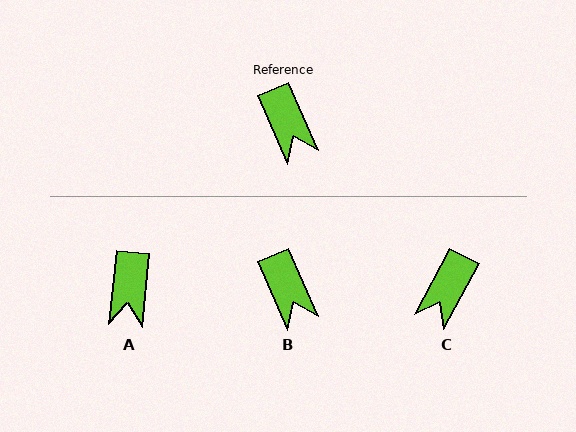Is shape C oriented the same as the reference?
No, it is off by about 51 degrees.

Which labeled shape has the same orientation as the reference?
B.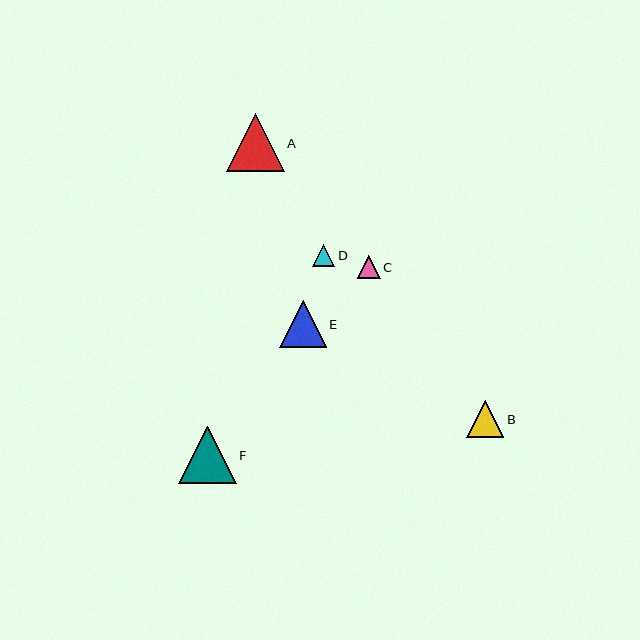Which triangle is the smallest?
Triangle D is the smallest with a size of approximately 22 pixels.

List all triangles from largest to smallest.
From largest to smallest: A, F, E, B, C, D.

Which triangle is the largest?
Triangle A is the largest with a size of approximately 58 pixels.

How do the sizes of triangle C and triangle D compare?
Triangle C and triangle D are approximately the same size.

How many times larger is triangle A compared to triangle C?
Triangle A is approximately 2.6 times the size of triangle C.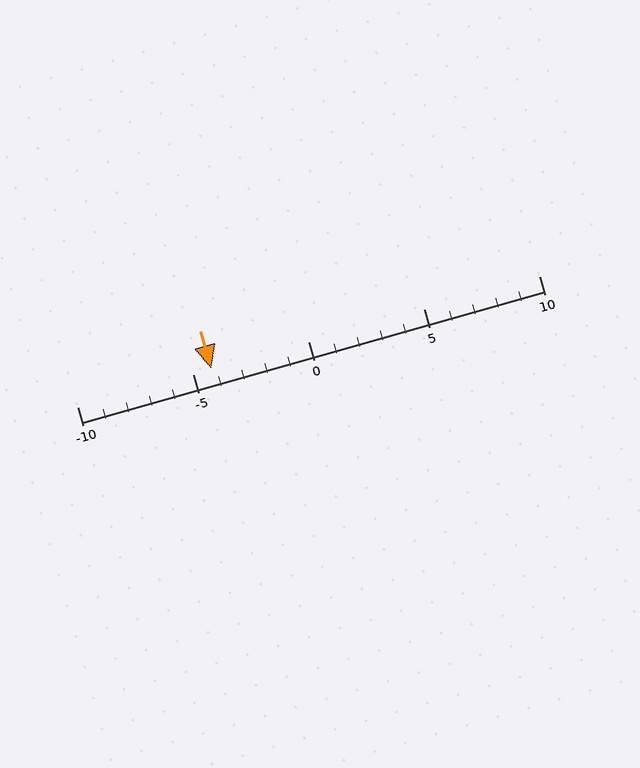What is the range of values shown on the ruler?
The ruler shows values from -10 to 10.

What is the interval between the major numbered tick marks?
The major tick marks are spaced 5 units apart.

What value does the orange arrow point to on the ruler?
The orange arrow points to approximately -4.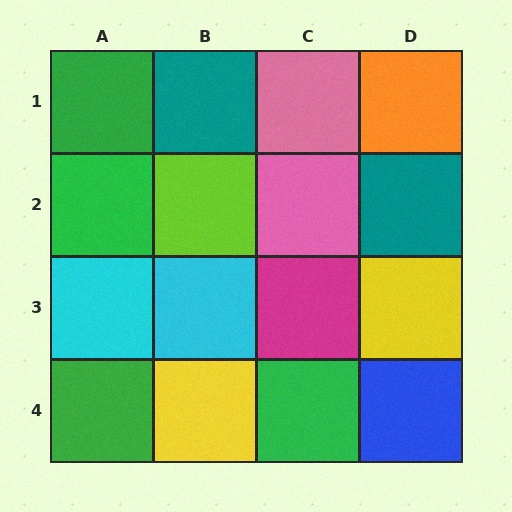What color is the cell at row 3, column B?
Cyan.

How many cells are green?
4 cells are green.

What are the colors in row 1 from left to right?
Green, teal, pink, orange.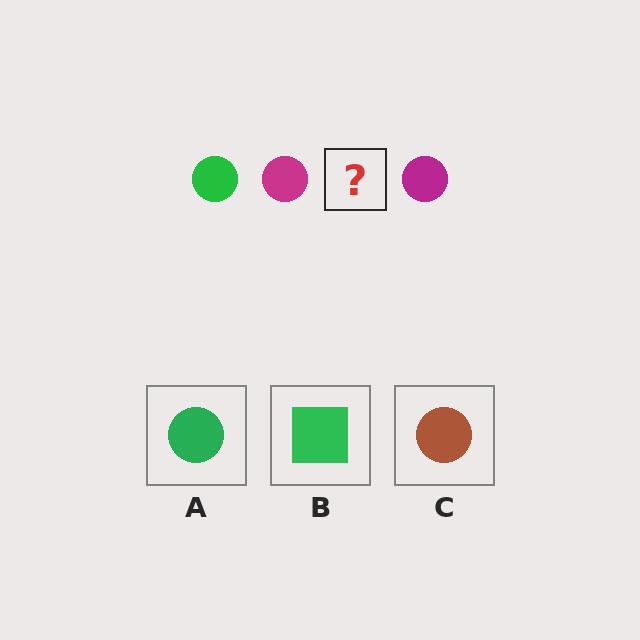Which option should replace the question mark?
Option A.